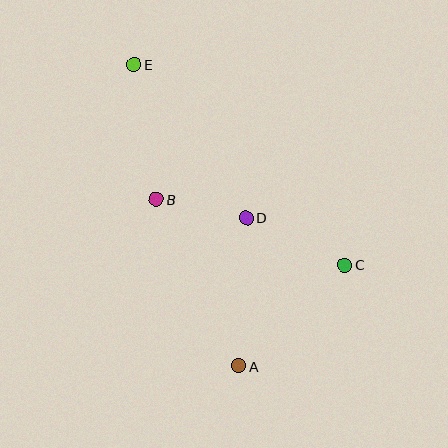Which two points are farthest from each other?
Points A and E are farthest from each other.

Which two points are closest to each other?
Points B and D are closest to each other.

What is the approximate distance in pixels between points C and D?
The distance between C and D is approximately 109 pixels.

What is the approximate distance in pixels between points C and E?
The distance between C and E is approximately 291 pixels.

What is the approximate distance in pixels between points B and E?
The distance between B and E is approximately 136 pixels.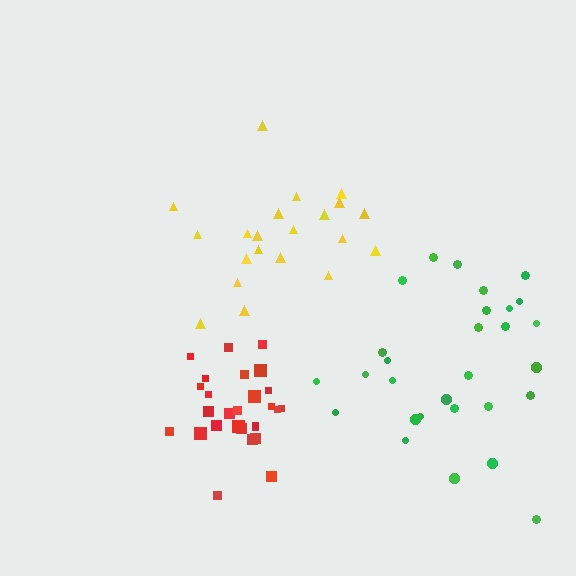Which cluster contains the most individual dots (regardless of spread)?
Green (29).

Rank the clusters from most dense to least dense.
red, yellow, green.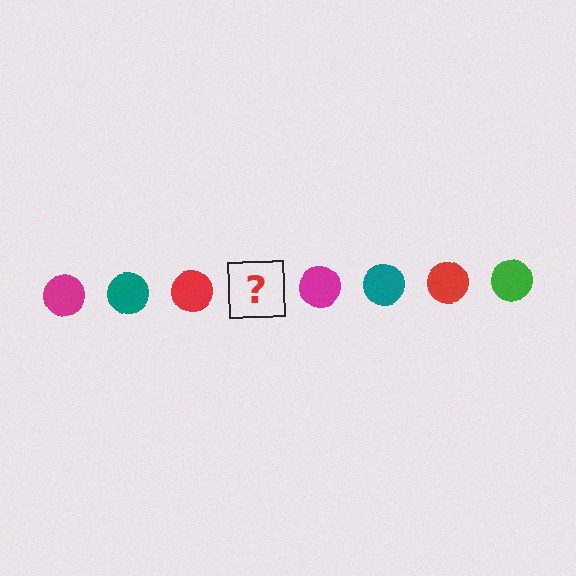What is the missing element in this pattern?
The missing element is a green circle.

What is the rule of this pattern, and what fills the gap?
The rule is that the pattern cycles through magenta, teal, red, green circles. The gap should be filled with a green circle.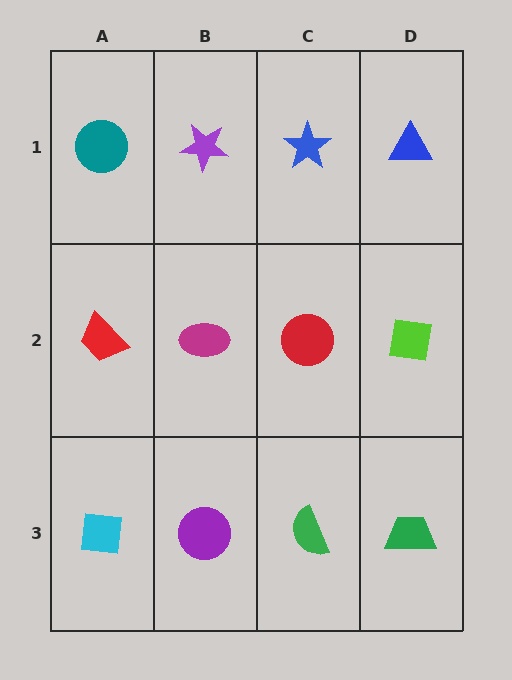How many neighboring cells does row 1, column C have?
3.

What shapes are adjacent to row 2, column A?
A teal circle (row 1, column A), a cyan square (row 3, column A), a magenta ellipse (row 2, column B).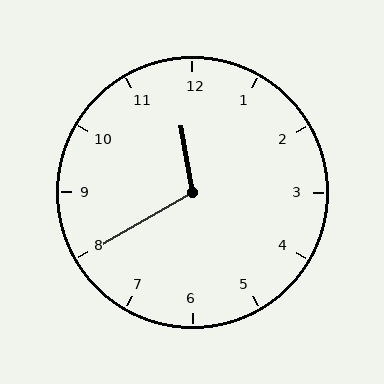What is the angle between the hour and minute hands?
Approximately 110 degrees.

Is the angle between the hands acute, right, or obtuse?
It is obtuse.